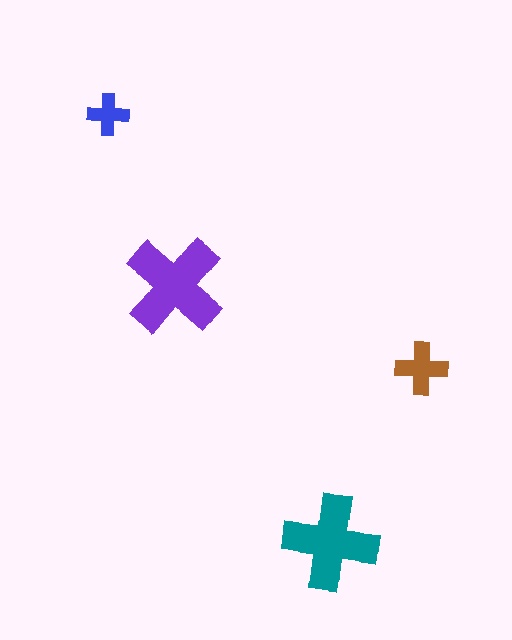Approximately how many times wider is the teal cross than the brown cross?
About 2 times wider.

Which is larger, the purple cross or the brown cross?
The purple one.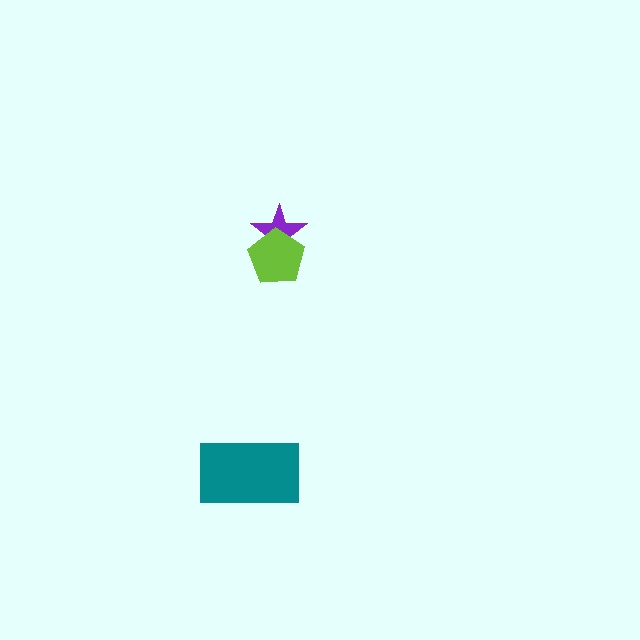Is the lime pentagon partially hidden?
No, no other shape covers it.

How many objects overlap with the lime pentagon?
1 object overlaps with the lime pentagon.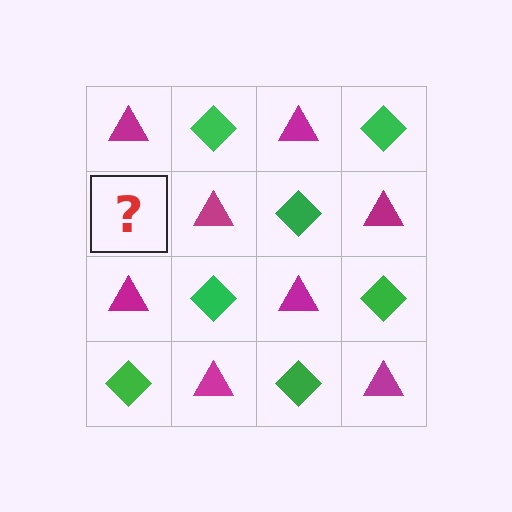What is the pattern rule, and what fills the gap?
The rule is that it alternates magenta triangle and green diamond in a checkerboard pattern. The gap should be filled with a green diamond.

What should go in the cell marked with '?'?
The missing cell should contain a green diamond.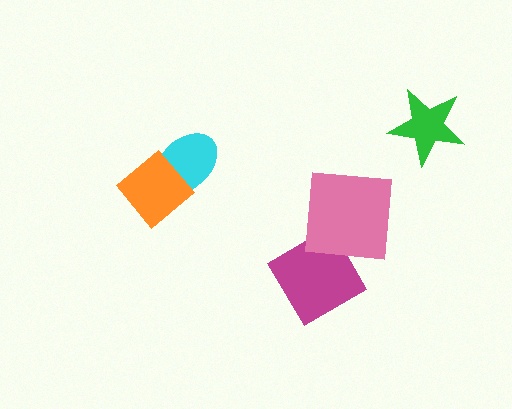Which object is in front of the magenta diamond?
The pink square is in front of the magenta diamond.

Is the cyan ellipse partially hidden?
Yes, it is partially covered by another shape.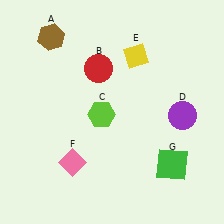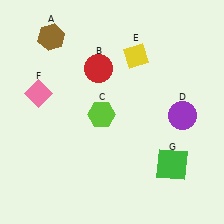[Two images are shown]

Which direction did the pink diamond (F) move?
The pink diamond (F) moved up.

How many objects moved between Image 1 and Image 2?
1 object moved between the two images.